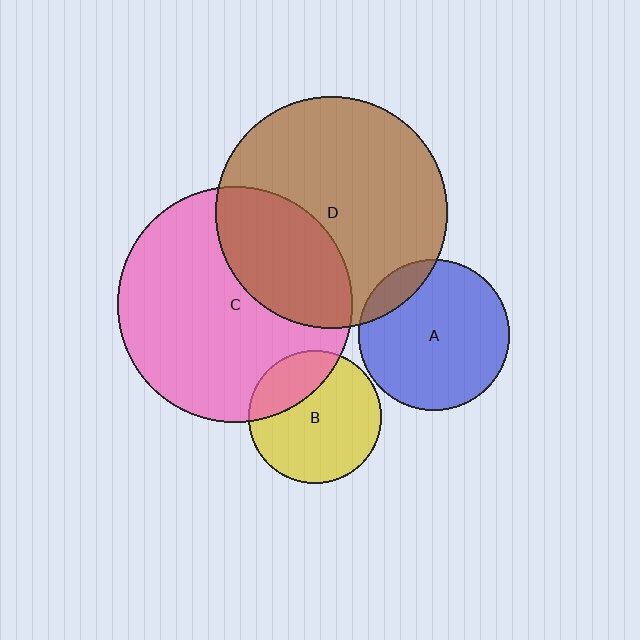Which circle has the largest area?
Circle C (pink).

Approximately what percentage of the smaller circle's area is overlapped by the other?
Approximately 30%.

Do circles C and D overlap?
Yes.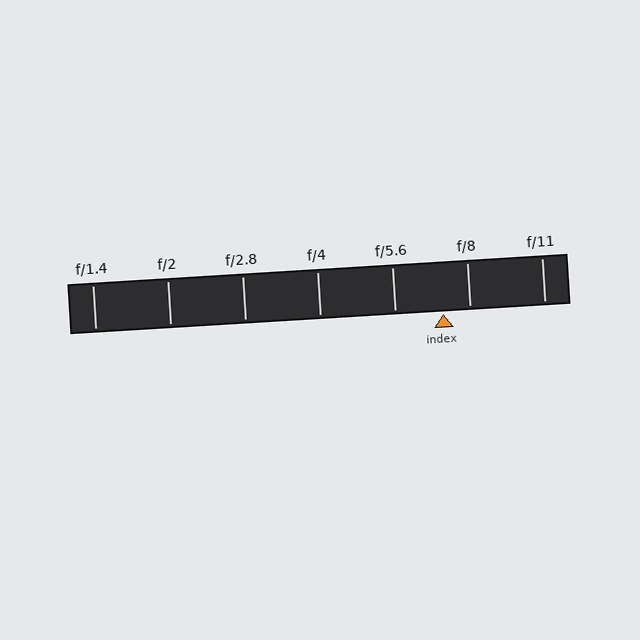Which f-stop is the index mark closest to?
The index mark is closest to f/8.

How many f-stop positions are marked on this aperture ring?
There are 7 f-stop positions marked.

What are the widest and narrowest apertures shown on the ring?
The widest aperture shown is f/1.4 and the narrowest is f/11.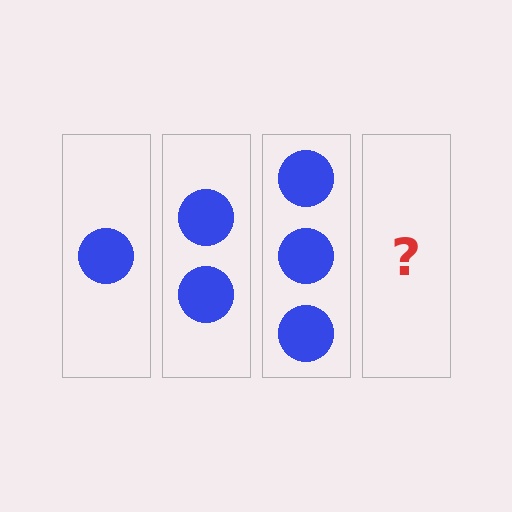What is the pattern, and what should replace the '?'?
The pattern is that each step adds one more circle. The '?' should be 4 circles.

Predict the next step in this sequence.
The next step is 4 circles.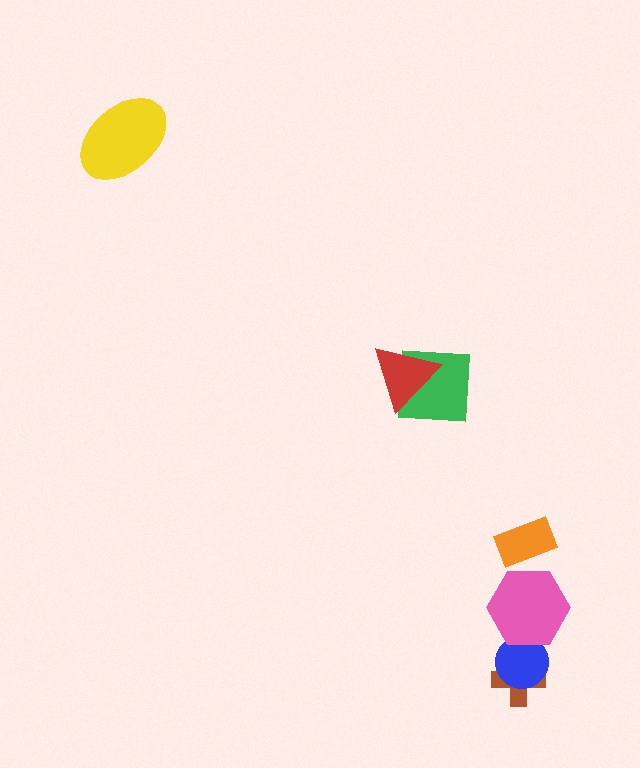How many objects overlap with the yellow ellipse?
0 objects overlap with the yellow ellipse.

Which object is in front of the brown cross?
The blue circle is in front of the brown cross.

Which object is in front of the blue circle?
The pink hexagon is in front of the blue circle.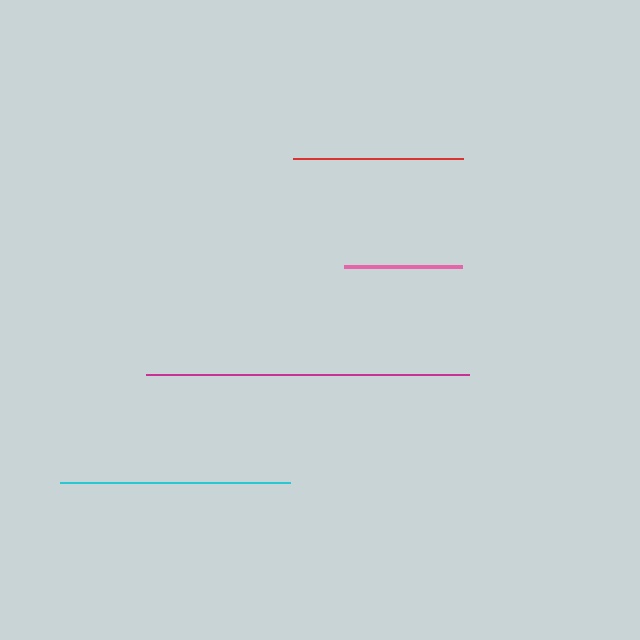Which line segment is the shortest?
The pink line is the shortest at approximately 118 pixels.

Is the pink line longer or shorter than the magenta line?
The magenta line is longer than the pink line.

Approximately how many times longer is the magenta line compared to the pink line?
The magenta line is approximately 2.7 times the length of the pink line.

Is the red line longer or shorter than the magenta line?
The magenta line is longer than the red line.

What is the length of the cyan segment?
The cyan segment is approximately 230 pixels long.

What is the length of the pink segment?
The pink segment is approximately 118 pixels long.